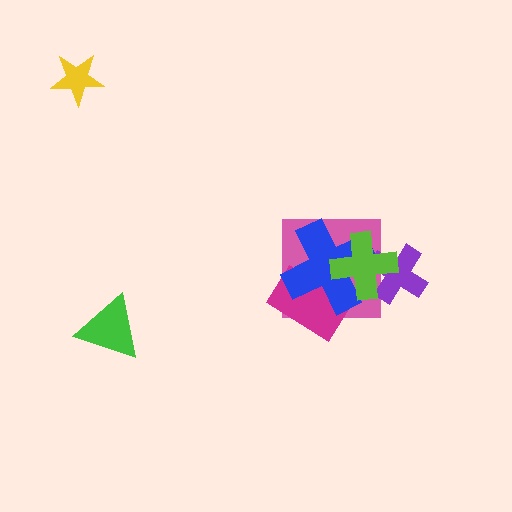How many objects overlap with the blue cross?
3 objects overlap with the blue cross.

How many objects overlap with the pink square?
4 objects overlap with the pink square.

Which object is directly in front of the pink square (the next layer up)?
The magenta rectangle is directly in front of the pink square.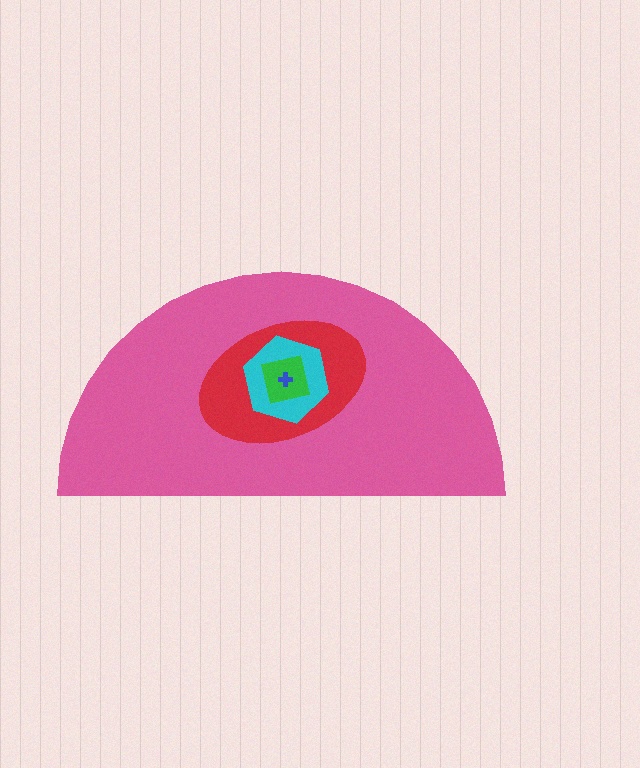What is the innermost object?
The blue cross.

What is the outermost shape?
The pink semicircle.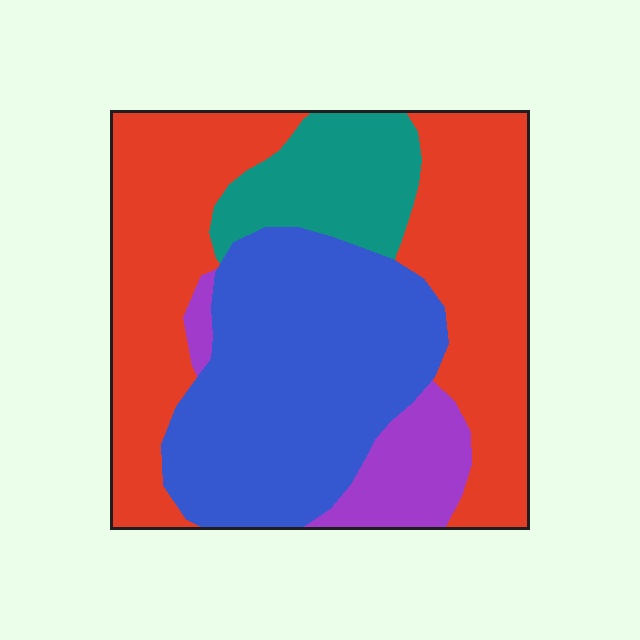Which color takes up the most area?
Red, at roughly 45%.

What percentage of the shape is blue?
Blue takes up between a third and a half of the shape.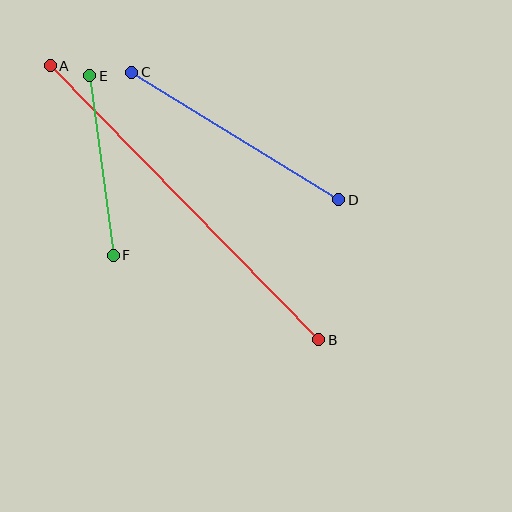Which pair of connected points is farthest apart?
Points A and B are farthest apart.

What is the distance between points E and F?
The distance is approximately 181 pixels.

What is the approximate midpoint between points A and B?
The midpoint is at approximately (185, 203) pixels.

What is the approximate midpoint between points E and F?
The midpoint is at approximately (101, 166) pixels.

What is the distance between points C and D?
The distance is approximately 243 pixels.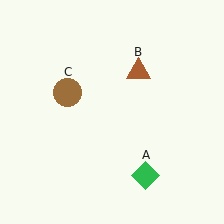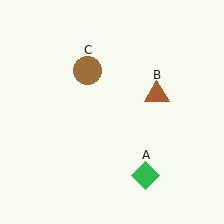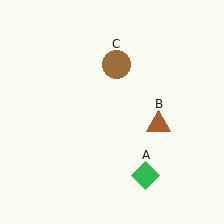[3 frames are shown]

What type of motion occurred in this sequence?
The brown triangle (object B), brown circle (object C) rotated clockwise around the center of the scene.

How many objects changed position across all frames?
2 objects changed position: brown triangle (object B), brown circle (object C).